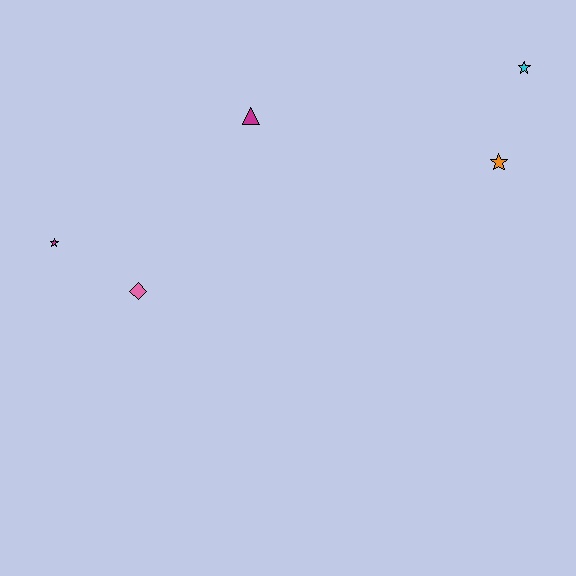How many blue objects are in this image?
There are no blue objects.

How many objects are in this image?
There are 5 objects.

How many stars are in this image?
There are 3 stars.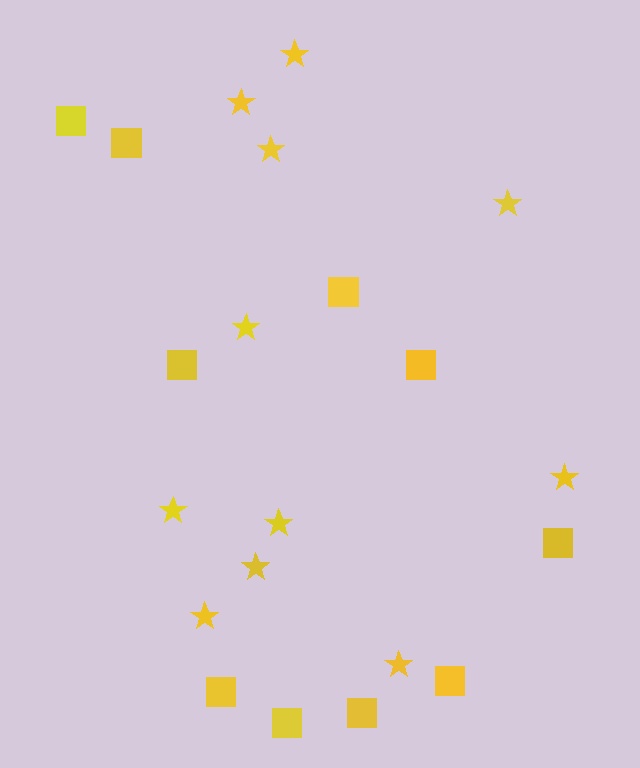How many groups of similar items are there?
There are 2 groups: one group of squares (10) and one group of stars (11).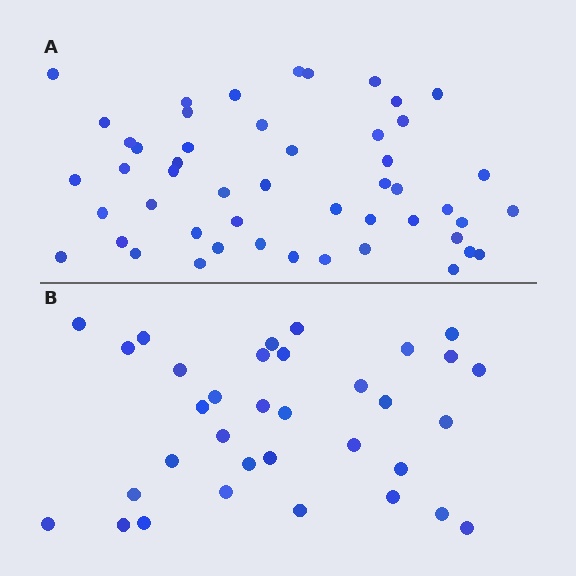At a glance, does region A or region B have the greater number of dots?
Region A (the top region) has more dots.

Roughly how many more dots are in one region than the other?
Region A has approximately 15 more dots than region B.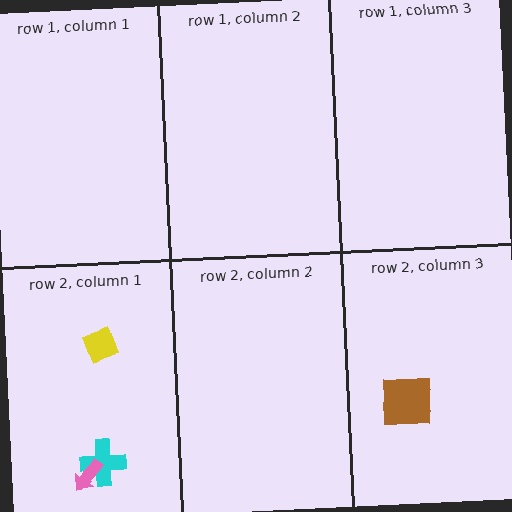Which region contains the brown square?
The row 2, column 3 region.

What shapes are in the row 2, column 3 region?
The brown square.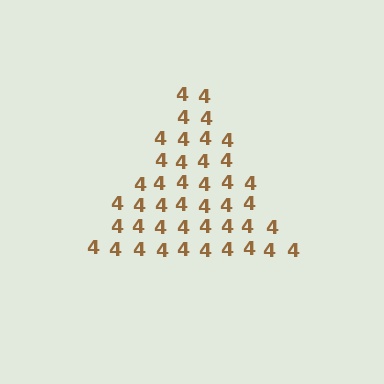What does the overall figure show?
The overall figure shows a triangle.